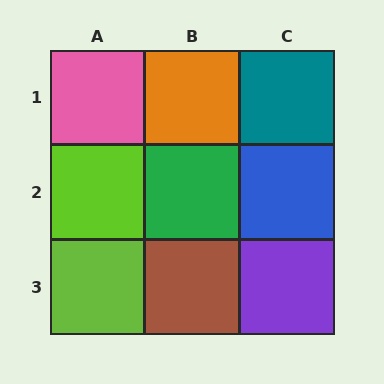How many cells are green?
1 cell is green.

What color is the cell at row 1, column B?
Orange.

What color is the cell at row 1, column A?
Pink.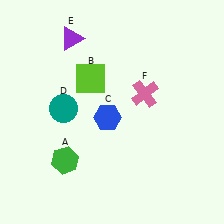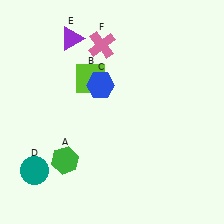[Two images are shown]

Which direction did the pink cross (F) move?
The pink cross (F) moved up.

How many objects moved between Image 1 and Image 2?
3 objects moved between the two images.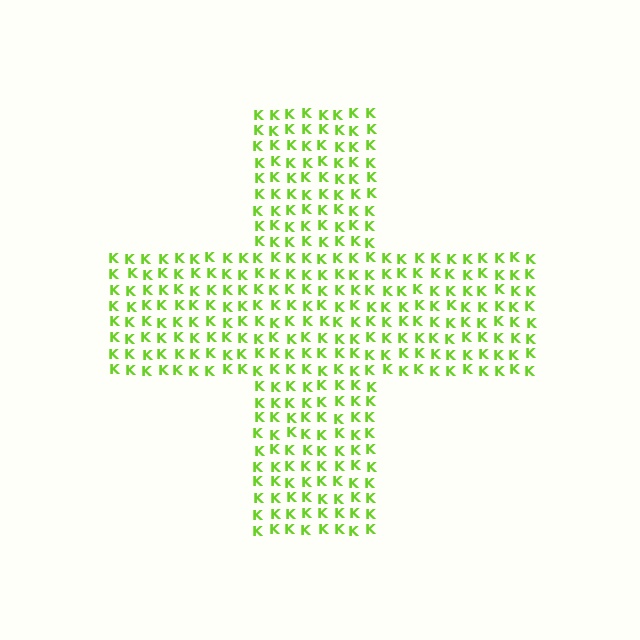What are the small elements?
The small elements are letter K's.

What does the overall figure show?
The overall figure shows a cross.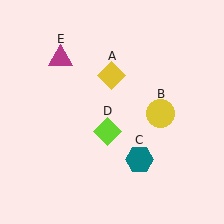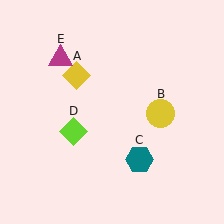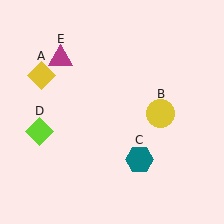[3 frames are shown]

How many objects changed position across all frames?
2 objects changed position: yellow diamond (object A), lime diamond (object D).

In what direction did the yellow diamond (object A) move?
The yellow diamond (object A) moved left.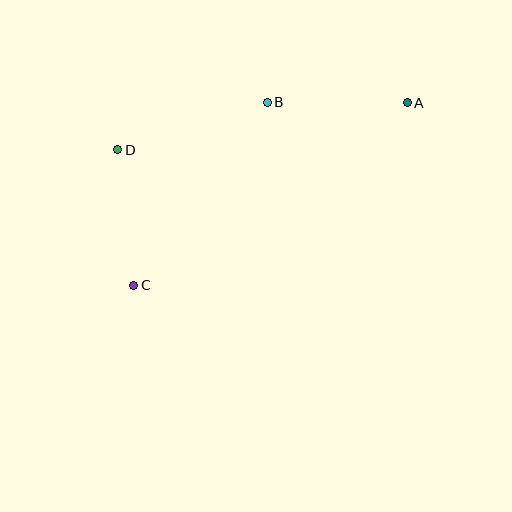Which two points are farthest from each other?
Points A and C are farthest from each other.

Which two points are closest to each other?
Points C and D are closest to each other.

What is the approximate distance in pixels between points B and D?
The distance between B and D is approximately 157 pixels.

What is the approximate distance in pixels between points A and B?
The distance between A and B is approximately 140 pixels.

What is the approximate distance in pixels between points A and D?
The distance between A and D is approximately 293 pixels.